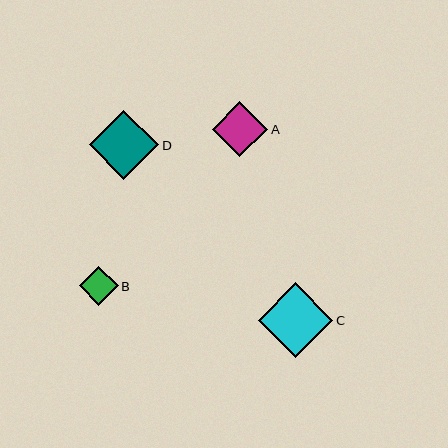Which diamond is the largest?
Diamond C is the largest with a size of approximately 75 pixels.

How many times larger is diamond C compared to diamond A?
Diamond C is approximately 1.3 times the size of diamond A.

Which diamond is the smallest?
Diamond B is the smallest with a size of approximately 39 pixels.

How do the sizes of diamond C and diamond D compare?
Diamond C and diamond D are approximately the same size.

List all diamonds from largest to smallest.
From largest to smallest: C, D, A, B.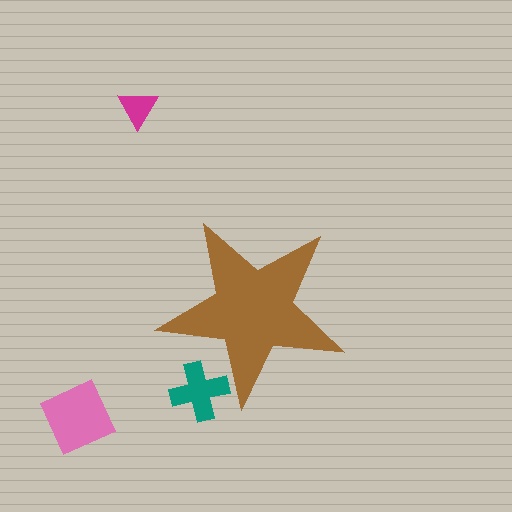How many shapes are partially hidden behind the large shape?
1 shape is partially hidden.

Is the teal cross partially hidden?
Yes, the teal cross is partially hidden behind the brown star.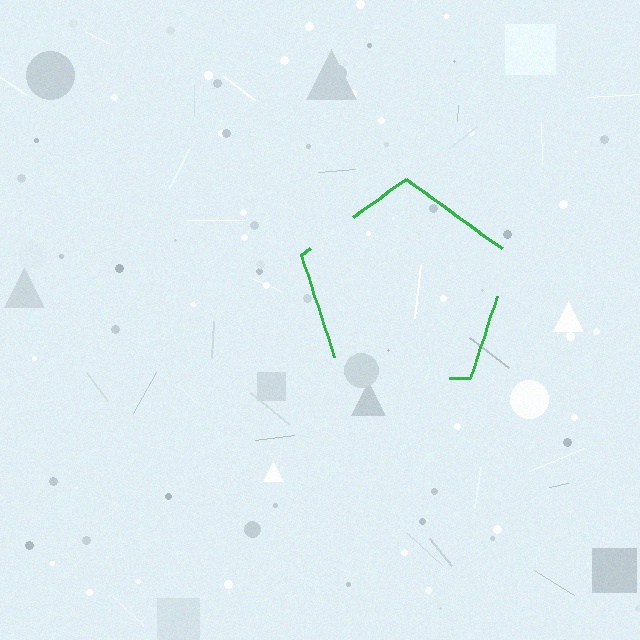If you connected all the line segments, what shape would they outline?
They would outline a pentagon.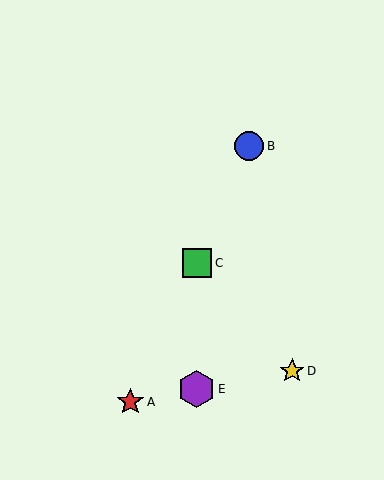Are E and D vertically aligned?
No, E is at x≈197 and D is at x≈292.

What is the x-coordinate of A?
Object A is at x≈130.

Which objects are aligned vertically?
Objects C, E are aligned vertically.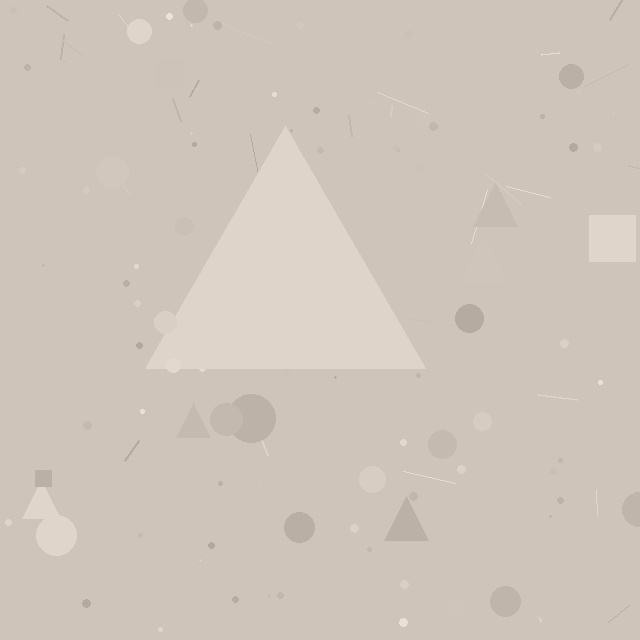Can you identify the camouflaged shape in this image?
The camouflaged shape is a triangle.